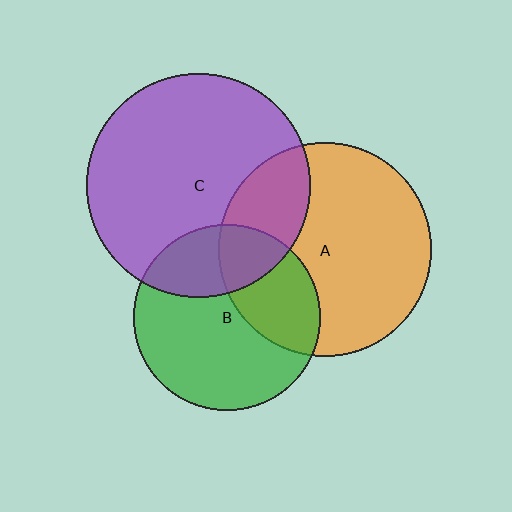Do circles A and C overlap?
Yes.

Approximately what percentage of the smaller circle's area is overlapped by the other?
Approximately 25%.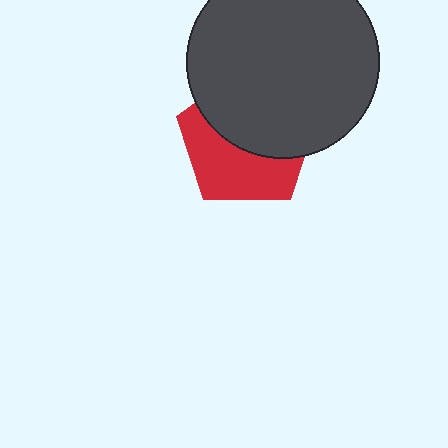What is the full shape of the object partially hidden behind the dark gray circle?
The partially hidden object is a red pentagon.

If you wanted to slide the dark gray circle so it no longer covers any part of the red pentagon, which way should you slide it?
Slide it up — that is the most direct way to separate the two shapes.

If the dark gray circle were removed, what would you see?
You would see the complete red pentagon.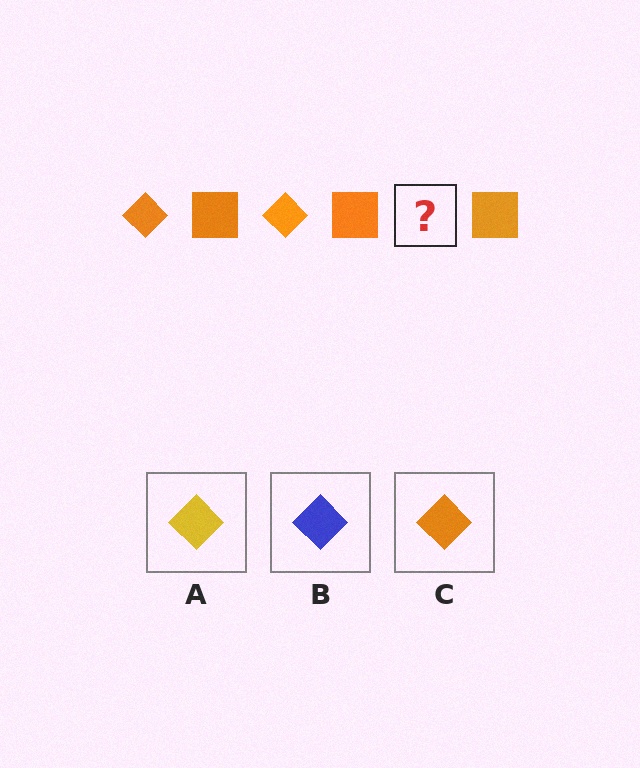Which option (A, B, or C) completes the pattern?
C.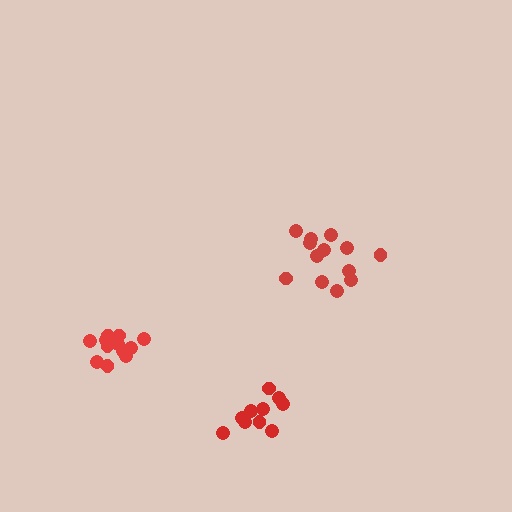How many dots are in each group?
Group 1: 13 dots, Group 2: 14 dots, Group 3: 10 dots (37 total).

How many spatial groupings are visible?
There are 3 spatial groupings.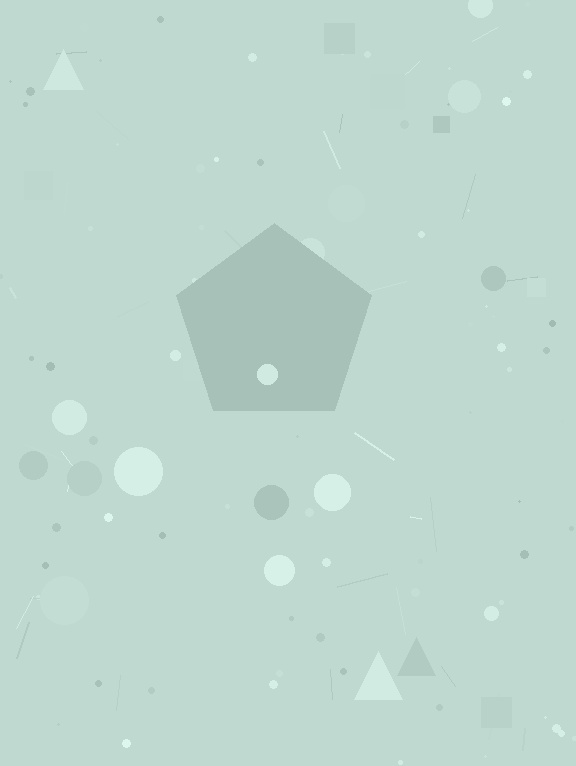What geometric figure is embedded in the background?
A pentagon is embedded in the background.